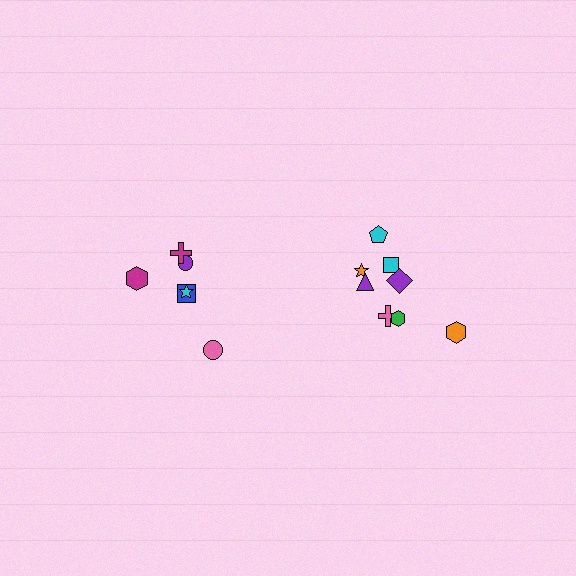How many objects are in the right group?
There are 8 objects.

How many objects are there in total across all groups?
There are 14 objects.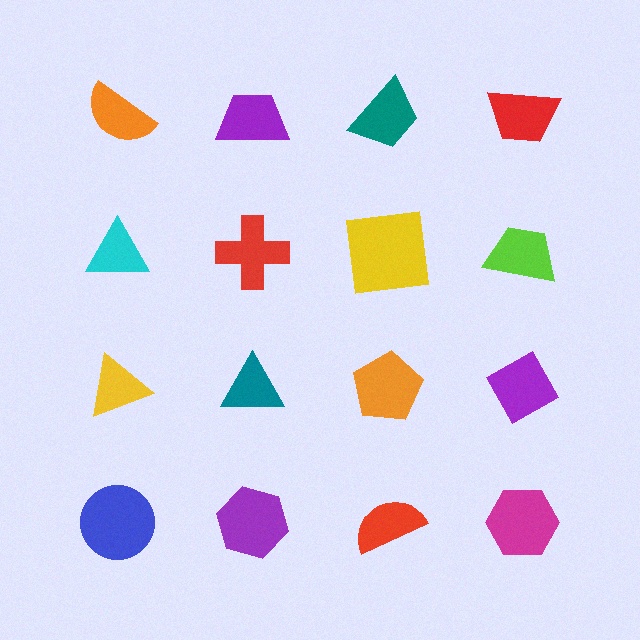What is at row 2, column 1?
A cyan triangle.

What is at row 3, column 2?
A teal triangle.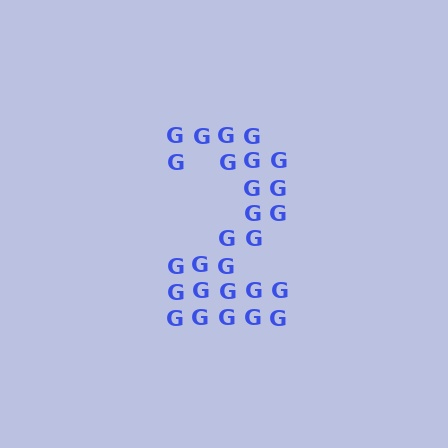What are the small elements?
The small elements are letter G's.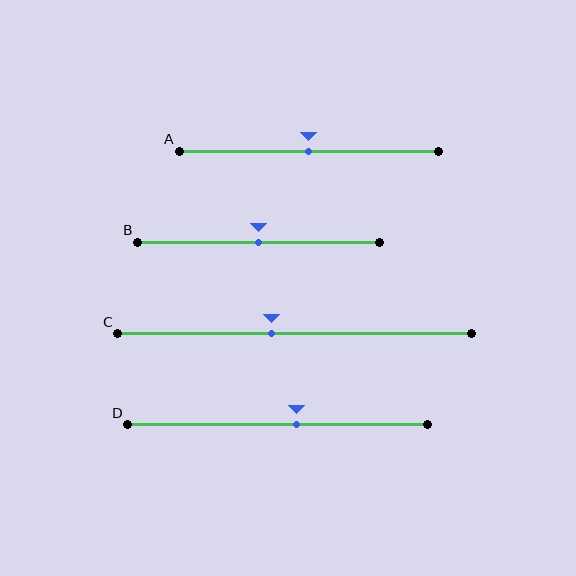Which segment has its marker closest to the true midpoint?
Segment A has its marker closest to the true midpoint.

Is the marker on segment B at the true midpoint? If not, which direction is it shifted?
Yes, the marker on segment B is at the true midpoint.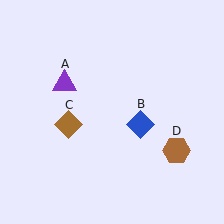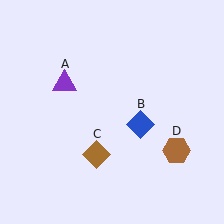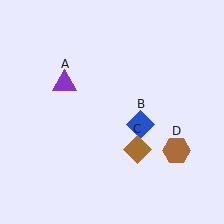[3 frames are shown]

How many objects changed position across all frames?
1 object changed position: brown diamond (object C).